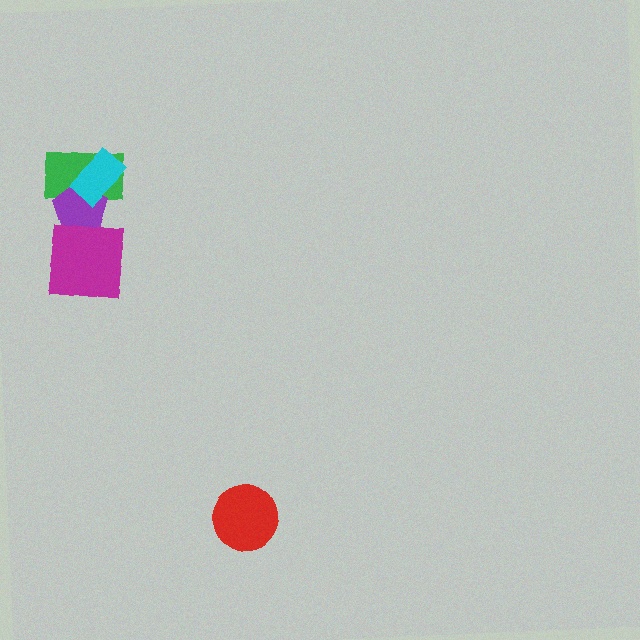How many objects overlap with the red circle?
0 objects overlap with the red circle.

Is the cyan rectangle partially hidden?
No, no other shape covers it.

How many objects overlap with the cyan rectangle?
2 objects overlap with the cyan rectangle.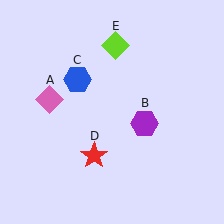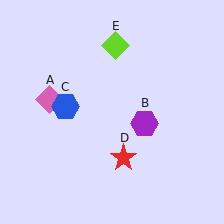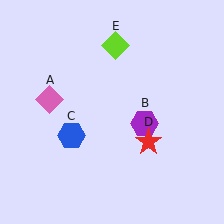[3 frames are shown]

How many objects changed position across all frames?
2 objects changed position: blue hexagon (object C), red star (object D).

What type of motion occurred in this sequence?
The blue hexagon (object C), red star (object D) rotated counterclockwise around the center of the scene.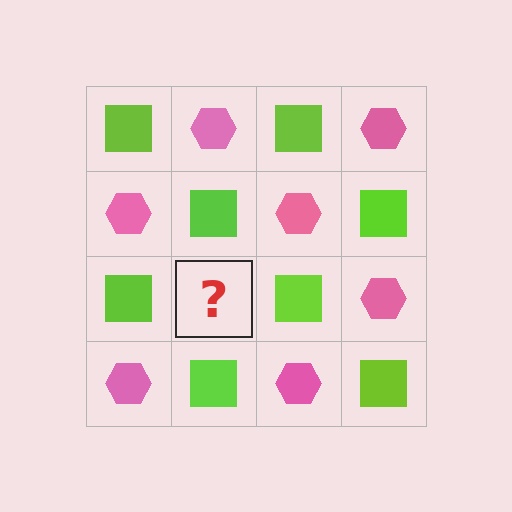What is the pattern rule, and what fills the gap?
The rule is that it alternates lime square and pink hexagon in a checkerboard pattern. The gap should be filled with a pink hexagon.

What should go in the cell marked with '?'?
The missing cell should contain a pink hexagon.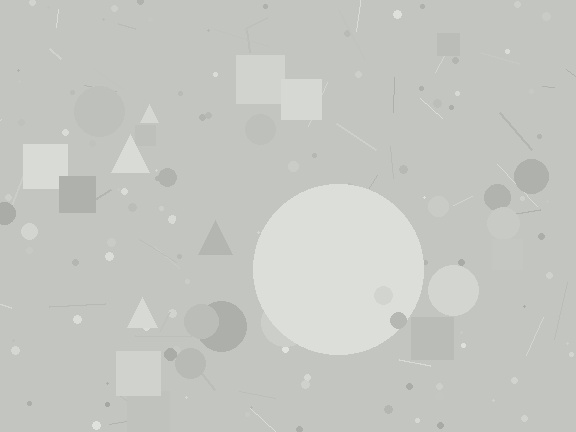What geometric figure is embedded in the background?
A circle is embedded in the background.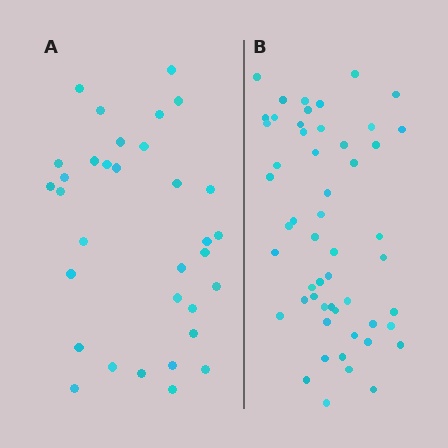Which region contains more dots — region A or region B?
Region B (the right region) has more dots.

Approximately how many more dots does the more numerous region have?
Region B has approximately 20 more dots than region A.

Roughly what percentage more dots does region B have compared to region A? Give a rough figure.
About 60% more.